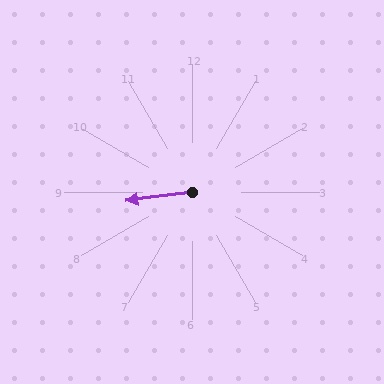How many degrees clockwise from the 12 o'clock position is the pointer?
Approximately 263 degrees.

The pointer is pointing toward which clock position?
Roughly 9 o'clock.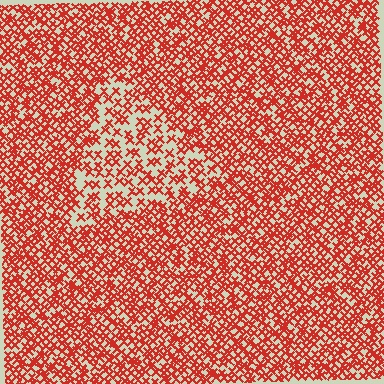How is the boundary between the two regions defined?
The boundary is defined by a change in element density (approximately 1.8x ratio). All elements are the same color, size, and shape.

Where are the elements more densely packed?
The elements are more densely packed outside the triangle boundary.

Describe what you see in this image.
The image contains small red elements arranged at two different densities. A triangle-shaped region is visible where the elements are less densely packed than the surrounding area.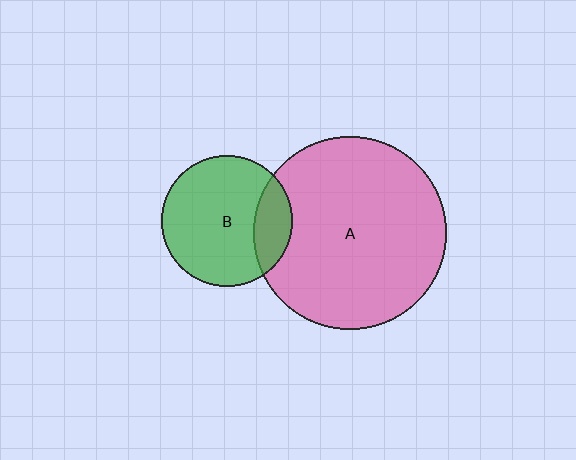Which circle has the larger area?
Circle A (pink).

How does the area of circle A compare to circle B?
Approximately 2.2 times.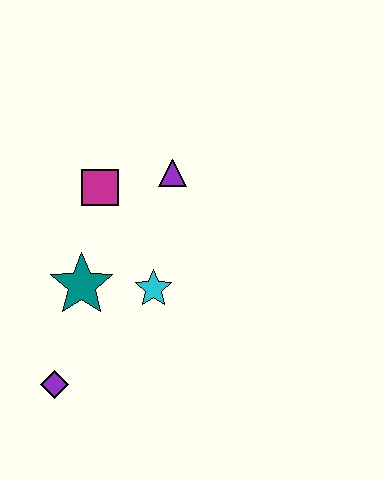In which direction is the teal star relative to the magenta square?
The teal star is below the magenta square.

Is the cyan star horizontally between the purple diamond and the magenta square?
No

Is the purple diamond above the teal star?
No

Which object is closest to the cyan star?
The teal star is closest to the cyan star.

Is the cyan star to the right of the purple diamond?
Yes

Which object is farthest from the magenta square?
The purple diamond is farthest from the magenta square.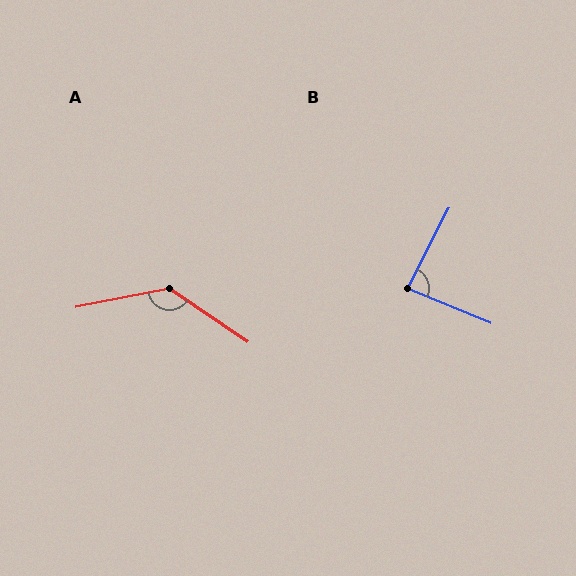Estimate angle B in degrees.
Approximately 85 degrees.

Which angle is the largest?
A, at approximately 134 degrees.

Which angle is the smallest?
B, at approximately 85 degrees.